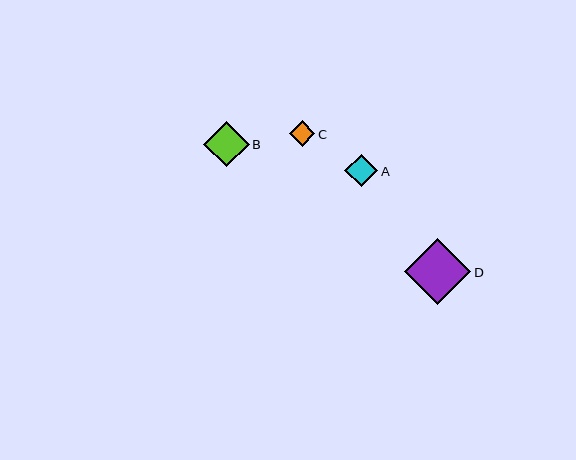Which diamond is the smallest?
Diamond C is the smallest with a size of approximately 25 pixels.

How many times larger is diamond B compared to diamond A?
Diamond B is approximately 1.4 times the size of diamond A.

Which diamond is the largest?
Diamond D is the largest with a size of approximately 66 pixels.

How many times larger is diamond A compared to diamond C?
Diamond A is approximately 1.3 times the size of diamond C.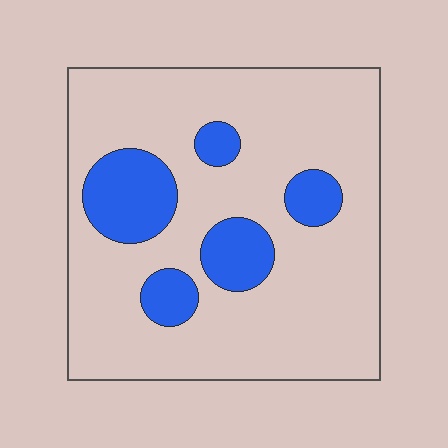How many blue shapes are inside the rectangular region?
5.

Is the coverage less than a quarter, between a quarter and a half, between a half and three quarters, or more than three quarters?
Less than a quarter.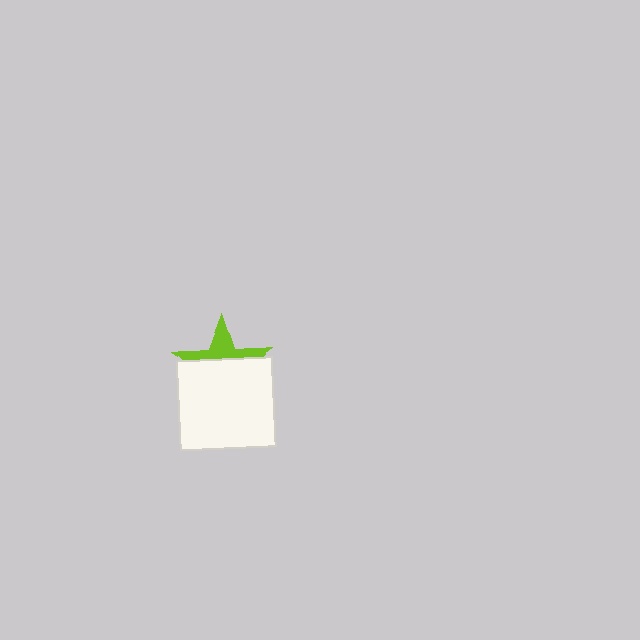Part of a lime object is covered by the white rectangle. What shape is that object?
It is a star.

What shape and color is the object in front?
The object in front is a white rectangle.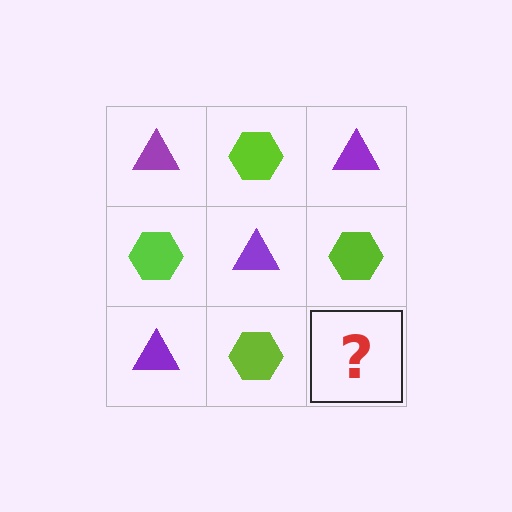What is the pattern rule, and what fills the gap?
The rule is that it alternates purple triangle and lime hexagon in a checkerboard pattern. The gap should be filled with a purple triangle.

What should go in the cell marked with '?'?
The missing cell should contain a purple triangle.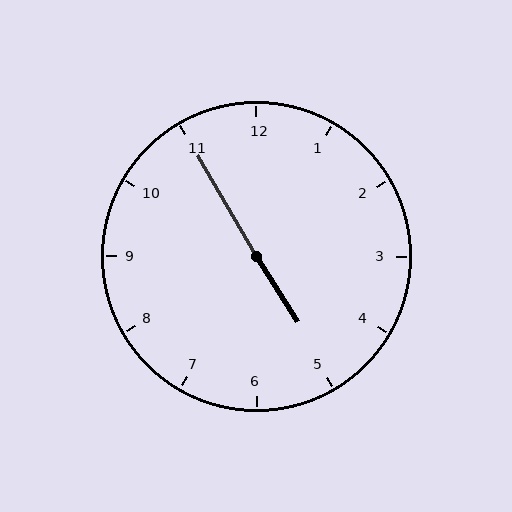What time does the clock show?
4:55.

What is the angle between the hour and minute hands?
Approximately 178 degrees.